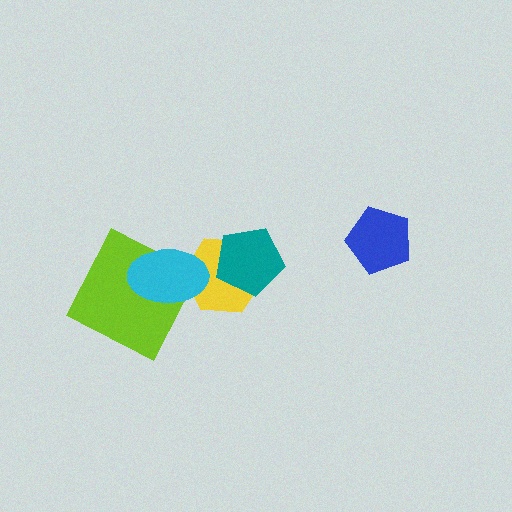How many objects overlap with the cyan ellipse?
2 objects overlap with the cyan ellipse.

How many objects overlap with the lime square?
1 object overlaps with the lime square.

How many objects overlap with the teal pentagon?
1 object overlaps with the teal pentagon.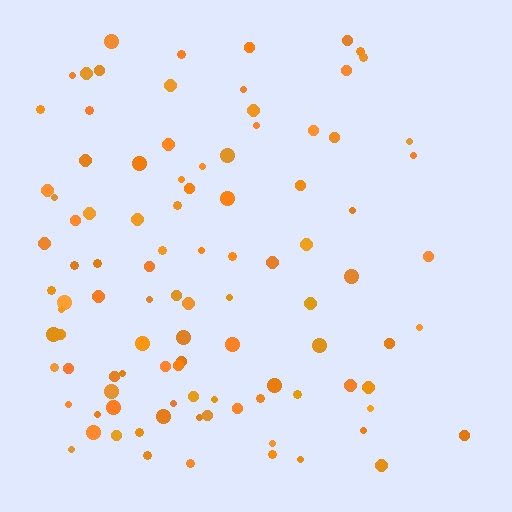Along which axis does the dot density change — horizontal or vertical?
Horizontal.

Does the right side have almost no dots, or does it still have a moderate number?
Still a moderate number, just noticeably fewer than the left.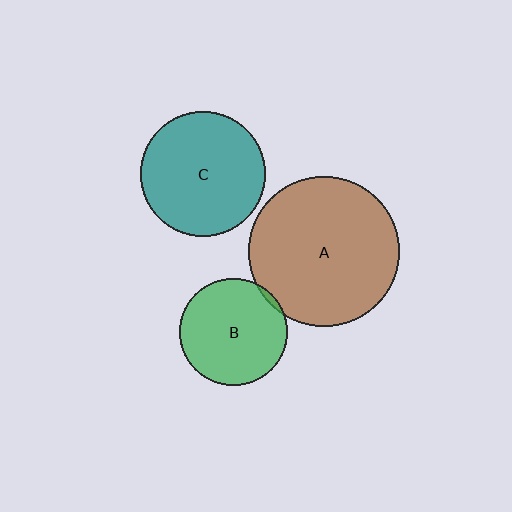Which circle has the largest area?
Circle A (brown).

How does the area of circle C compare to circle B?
Approximately 1.4 times.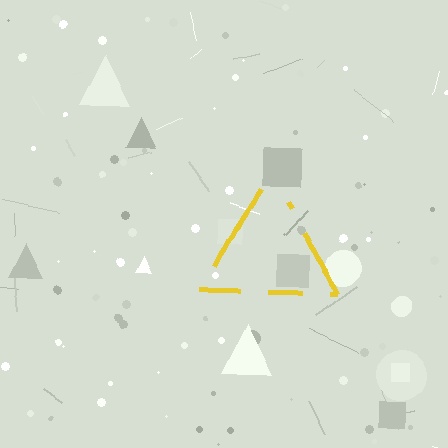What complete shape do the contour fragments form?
The contour fragments form a triangle.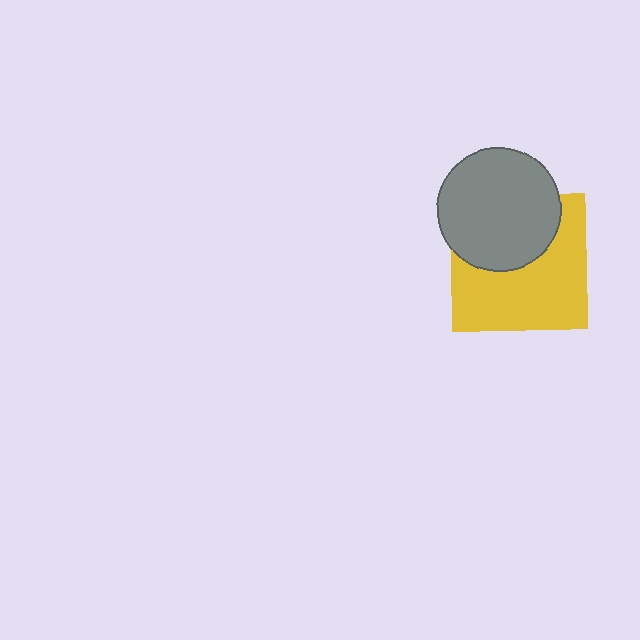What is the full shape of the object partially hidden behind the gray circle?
The partially hidden object is a yellow square.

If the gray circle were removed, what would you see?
You would see the complete yellow square.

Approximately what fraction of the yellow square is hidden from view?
Roughly 40% of the yellow square is hidden behind the gray circle.